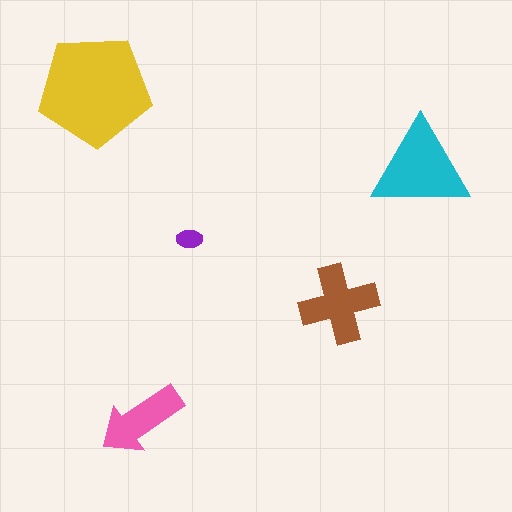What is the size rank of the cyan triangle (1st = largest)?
2nd.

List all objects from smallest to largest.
The purple ellipse, the pink arrow, the brown cross, the cyan triangle, the yellow pentagon.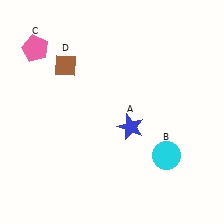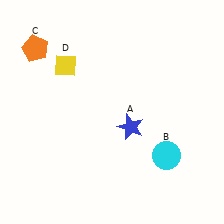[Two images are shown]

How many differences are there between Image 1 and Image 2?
There are 2 differences between the two images.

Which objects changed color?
C changed from pink to orange. D changed from brown to yellow.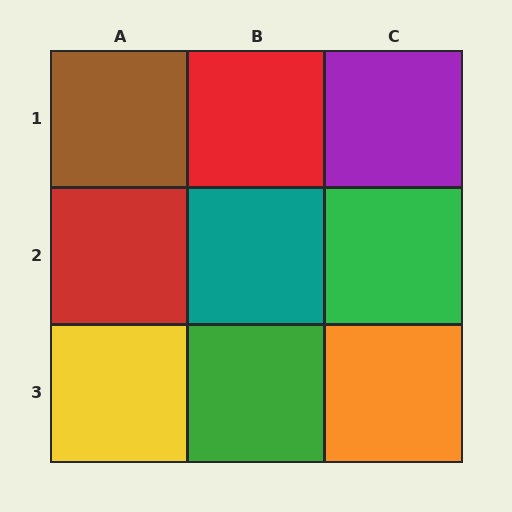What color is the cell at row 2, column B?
Teal.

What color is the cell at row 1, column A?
Brown.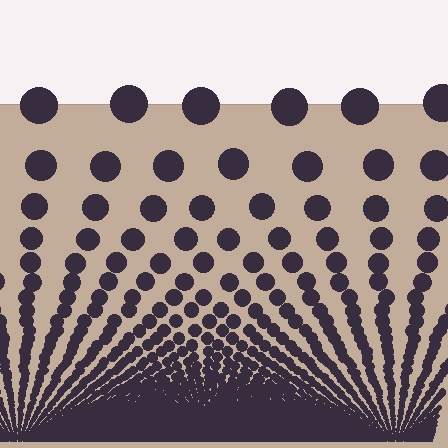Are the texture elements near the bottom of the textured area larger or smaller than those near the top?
Smaller. The gradient is inverted — elements near the bottom are smaller and denser.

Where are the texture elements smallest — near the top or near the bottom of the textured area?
Near the bottom.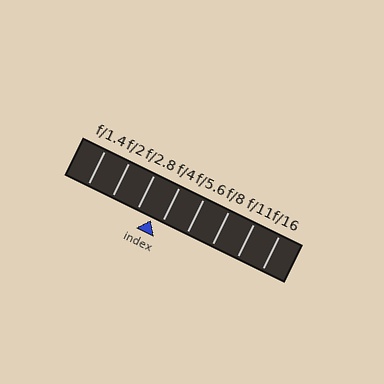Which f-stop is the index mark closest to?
The index mark is closest to f/4.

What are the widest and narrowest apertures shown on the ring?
The widest aperture shown is f/1.4 and the narrowest is f/16.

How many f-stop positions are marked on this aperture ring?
There are 8 f-stop positions marked.